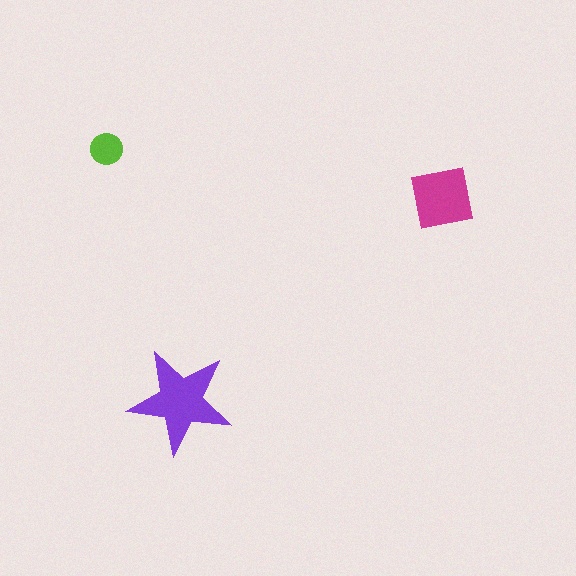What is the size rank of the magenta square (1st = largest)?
2nd.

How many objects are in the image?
There are 3 objects in the image.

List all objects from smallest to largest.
The lime circle, the magenta square, the purple star.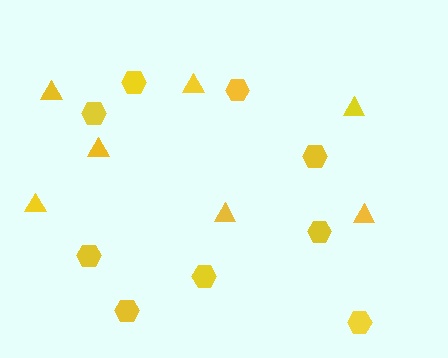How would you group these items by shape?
There are 2 groups: one group of triangles (7) and one group of hexagons (9).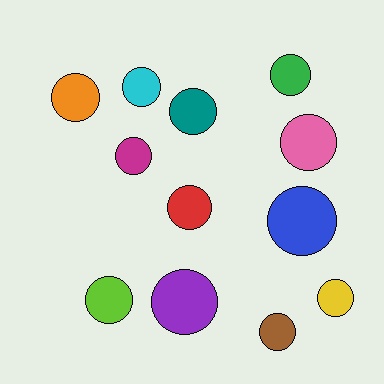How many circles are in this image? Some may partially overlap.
There are 12 circles.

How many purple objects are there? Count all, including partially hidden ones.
There is 1 purple object.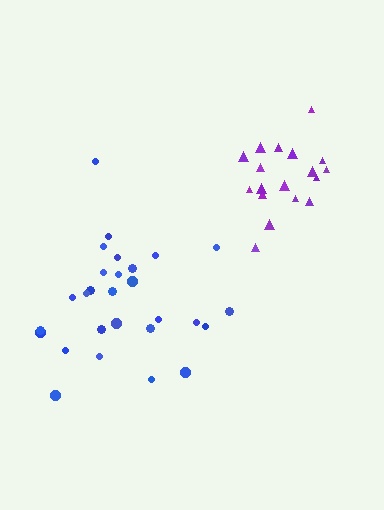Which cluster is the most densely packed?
Purple.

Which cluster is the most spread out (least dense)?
Blue.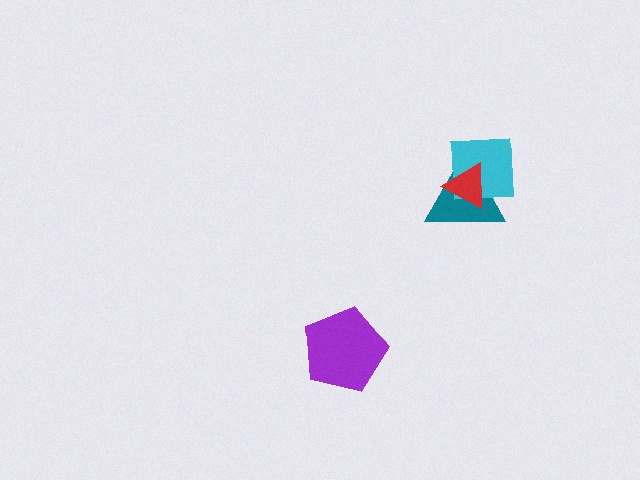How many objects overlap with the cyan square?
2 objects overlap with the cyan square.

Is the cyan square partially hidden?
Yes, it is partially covered by another shape.